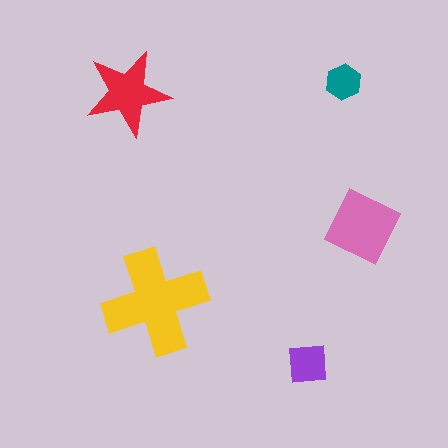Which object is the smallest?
The teal hexagon.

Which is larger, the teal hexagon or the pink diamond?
The pink diamond.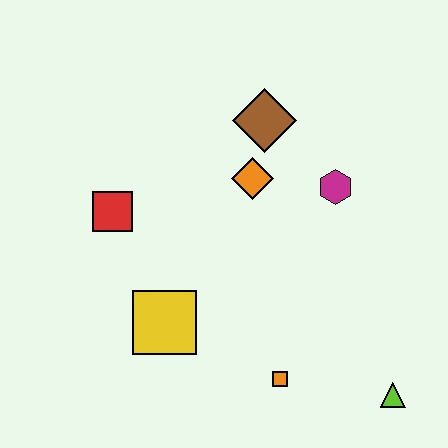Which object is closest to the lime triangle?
The orange square is closest to the lime triangle.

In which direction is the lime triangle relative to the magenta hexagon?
The lime triangle is below the magenta hexagon.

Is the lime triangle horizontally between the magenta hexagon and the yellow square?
No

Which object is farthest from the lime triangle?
The red square is farthest from the lime triangle.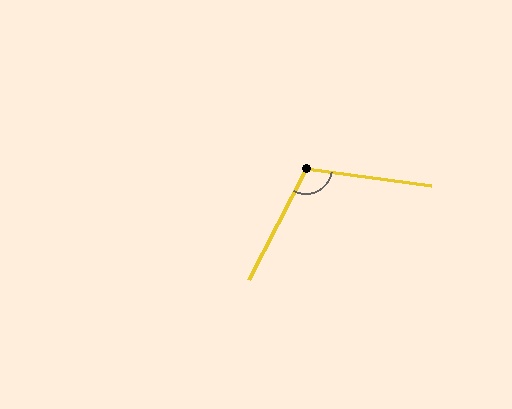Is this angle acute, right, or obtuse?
It is obtuse.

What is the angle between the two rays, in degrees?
Approximately 109 degrees.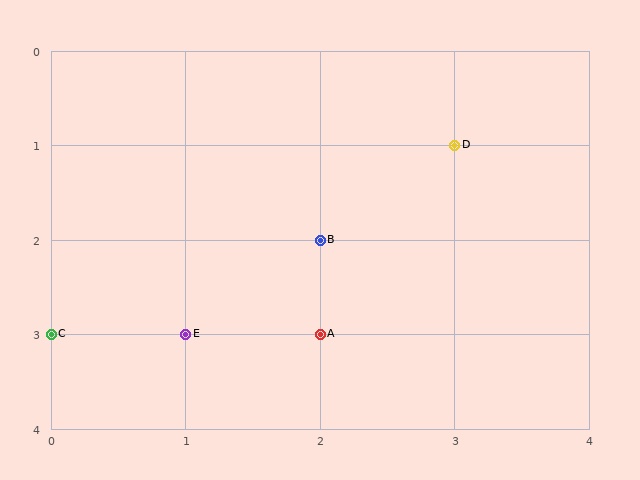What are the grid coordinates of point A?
Point A is at grid coordinates (2, 3).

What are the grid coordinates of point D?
Point D is at grid coordinates (3, 1).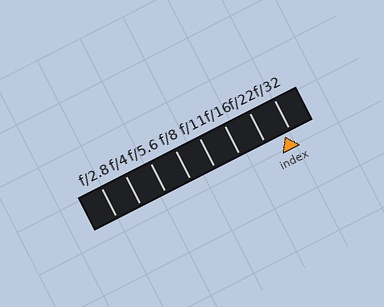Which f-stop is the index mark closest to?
The index mark is closest to f/32.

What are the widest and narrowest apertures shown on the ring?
The widest aperture shown is f/2.8 and the narrowest is f/32.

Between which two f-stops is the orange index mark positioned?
The index mark is between f/22 and f/32.